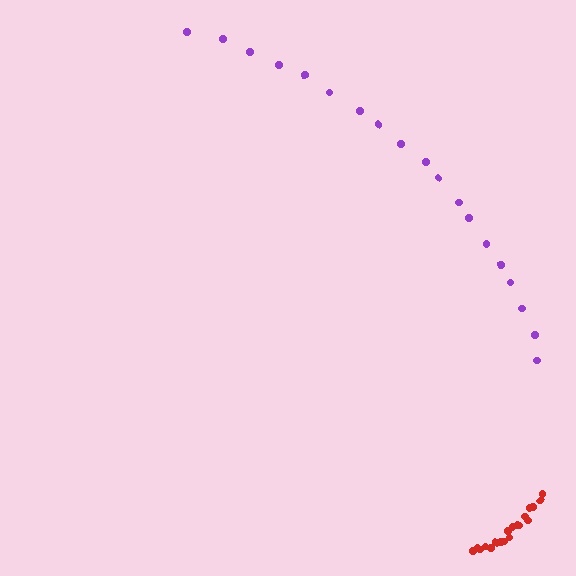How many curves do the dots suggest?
There are 2 distinct paths.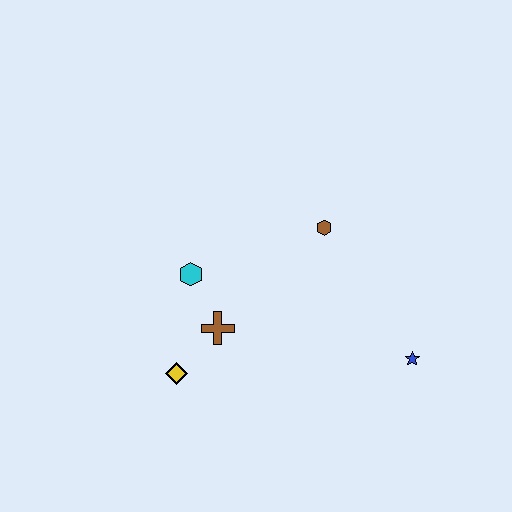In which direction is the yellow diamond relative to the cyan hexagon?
The yellow diamond is below the cyan hexagon.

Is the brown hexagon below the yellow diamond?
No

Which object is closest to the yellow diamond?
The brown cross is closest to the yellow diamond.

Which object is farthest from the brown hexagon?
The yellow diamond is farthest from the brown hexagon.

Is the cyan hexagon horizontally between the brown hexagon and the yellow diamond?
Yes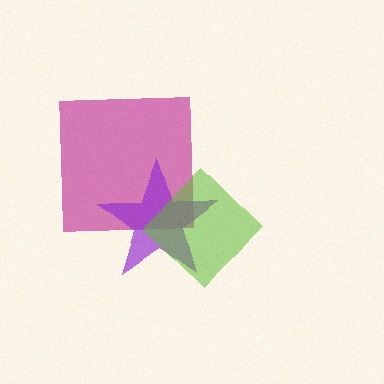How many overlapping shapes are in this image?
There are 3 overlapping shapes in the image.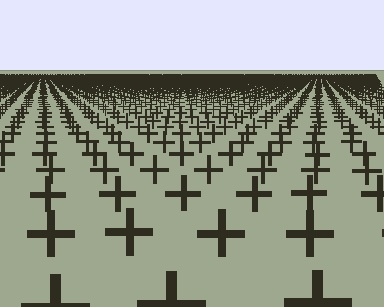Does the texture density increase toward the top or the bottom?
Density increases toward the top.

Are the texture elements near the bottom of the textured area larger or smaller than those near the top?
Larger. Near the bottom, elements are closer to the viewer and appear at a bigger on-screen size.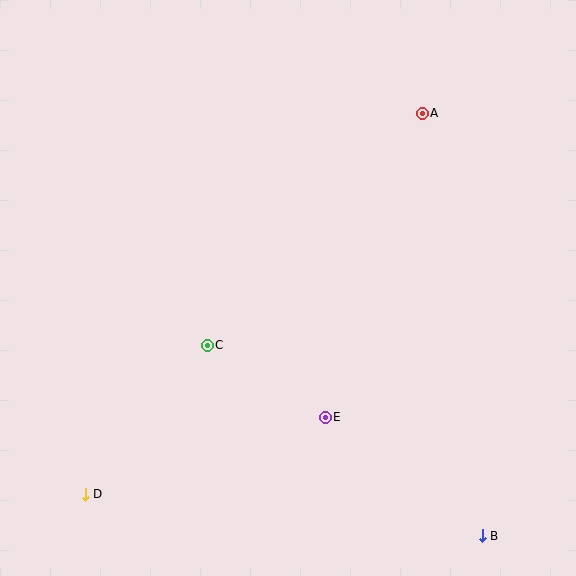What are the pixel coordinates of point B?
Point B is at (482, 536).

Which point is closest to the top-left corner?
Point C is closest to the top-left corner.